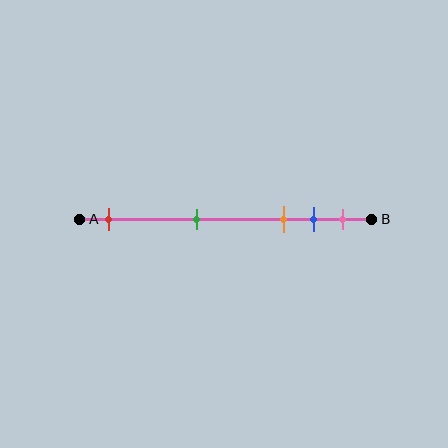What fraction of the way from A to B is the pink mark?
The pink mark is approximately 90% (0.9) of the way from A to B.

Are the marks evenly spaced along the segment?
No, the marks are not evenly spaced.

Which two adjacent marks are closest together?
The blue and pink marks are the closest adjacent pair.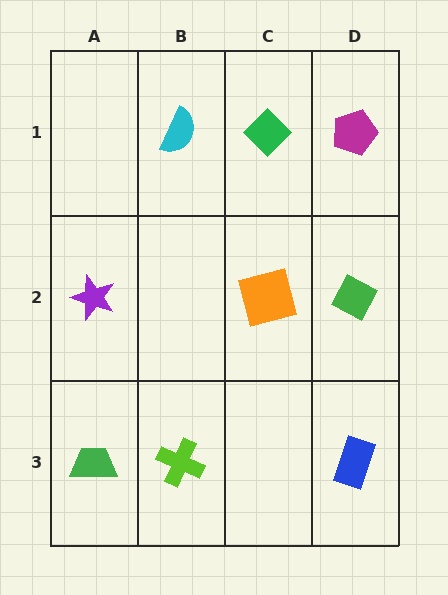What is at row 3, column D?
A blue rectangle.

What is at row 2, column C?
An orange square.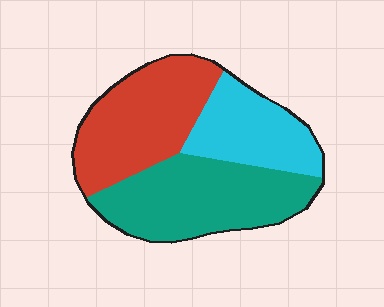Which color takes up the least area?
Cyan, at roughly 25%.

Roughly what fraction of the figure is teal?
Teal covers roughly 40% of the figure.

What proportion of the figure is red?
Red takes up about three eighths (3/8) of the figure.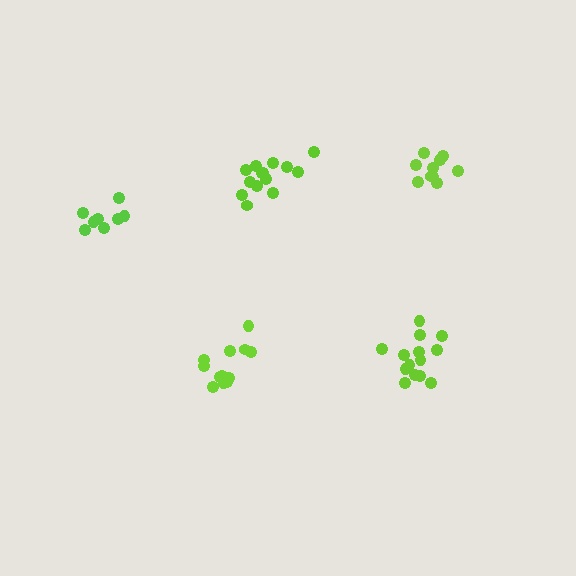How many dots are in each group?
Group 1: 14 dots, Group 2: 12 dots, Group 3: 10 dots, Group 4: 14 dots, Group 5: 8 dots (58 total).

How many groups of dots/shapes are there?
There are 5 groups.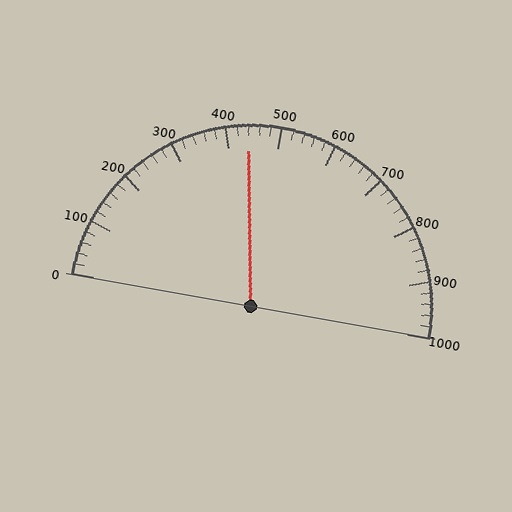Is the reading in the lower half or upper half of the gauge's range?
The reading is in the lower half of the range (0 to 1000).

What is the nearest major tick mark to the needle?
The nearest major tick mark is 400.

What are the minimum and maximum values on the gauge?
The gauge ranges from 0 to 1000.